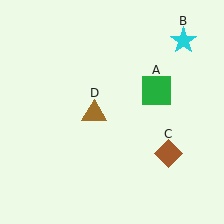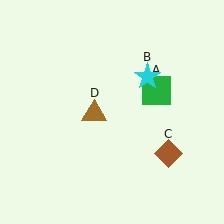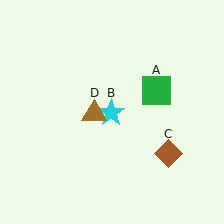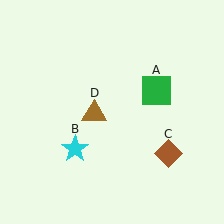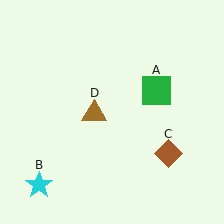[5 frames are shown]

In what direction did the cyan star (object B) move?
The cyan star (object B) moved down and to the left.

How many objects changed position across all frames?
1 object changed position: cyan star (object B).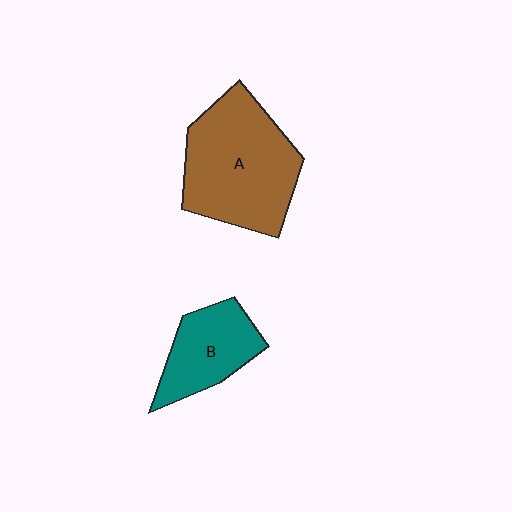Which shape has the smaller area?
Shape B (teal).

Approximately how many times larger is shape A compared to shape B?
Approximately 1.8 times.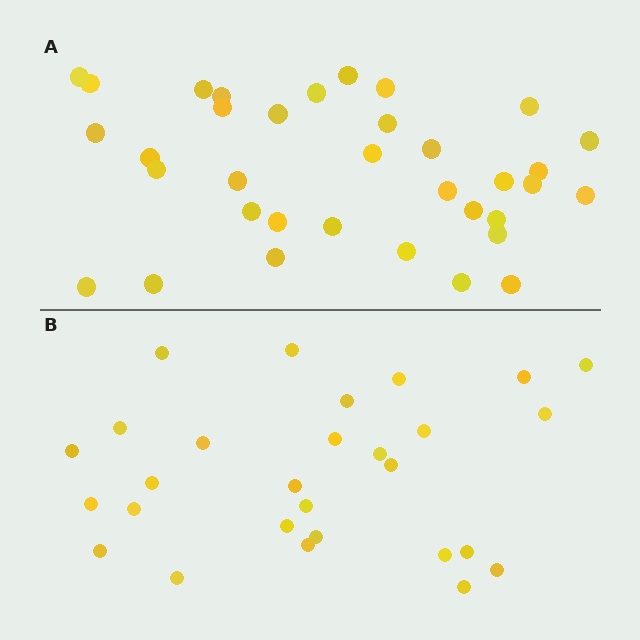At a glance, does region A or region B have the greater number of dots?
Region A (the top region) has more dots.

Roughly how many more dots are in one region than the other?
Region A has roughly 8 or so more dots than region B.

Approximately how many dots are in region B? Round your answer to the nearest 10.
About 30 dots. (The exact count is 28, which rounds to 30.)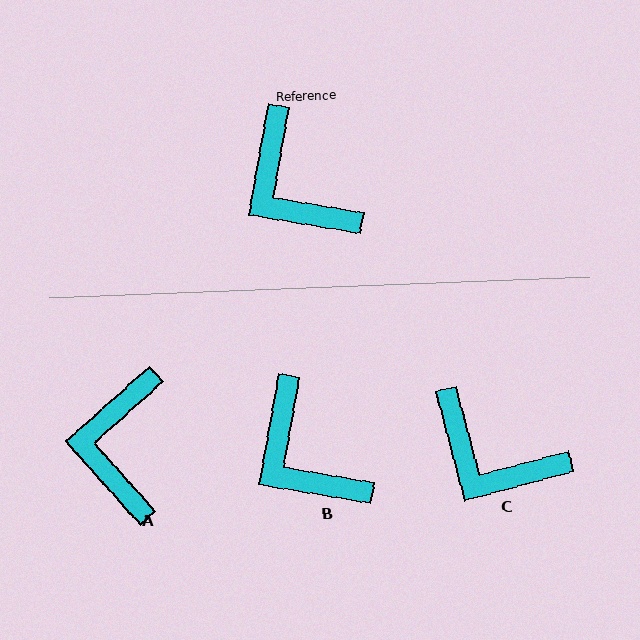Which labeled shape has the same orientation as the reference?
B.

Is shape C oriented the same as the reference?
No, it is off by about 25 degrees.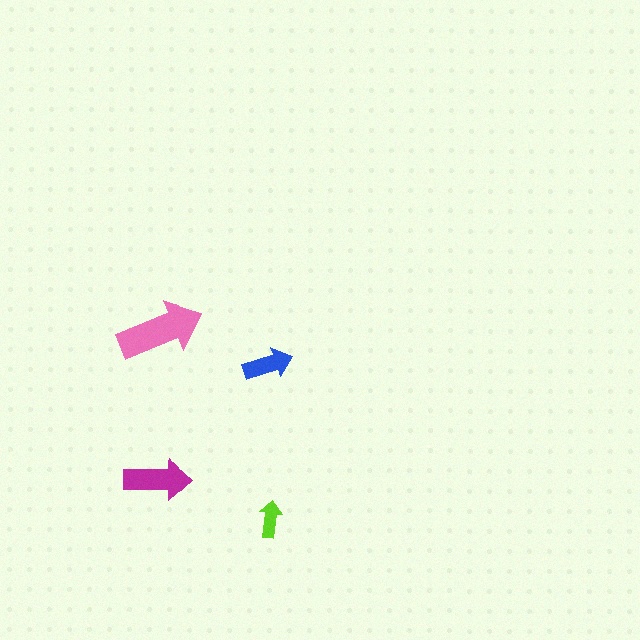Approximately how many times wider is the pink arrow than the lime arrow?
About 2.5 times wider.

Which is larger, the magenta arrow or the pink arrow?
The pink one.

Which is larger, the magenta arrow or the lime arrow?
The magenta one.